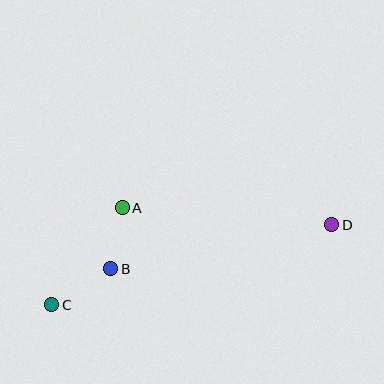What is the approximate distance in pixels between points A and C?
The distance between A and C is approximately 120 pixels.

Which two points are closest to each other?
Points A and B are closest to each other.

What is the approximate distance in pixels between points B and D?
The distance between B and D is approximately 225 pixels.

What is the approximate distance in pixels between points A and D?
The distance between A and D is approximately 210 pixels.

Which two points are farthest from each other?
Points C and D are farthest from each other.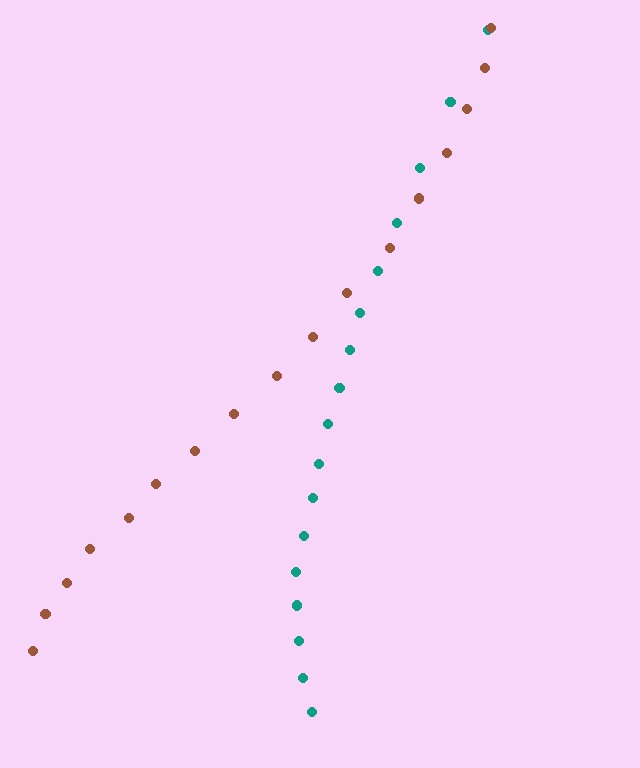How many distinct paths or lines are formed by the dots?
There are 2 distinct paths.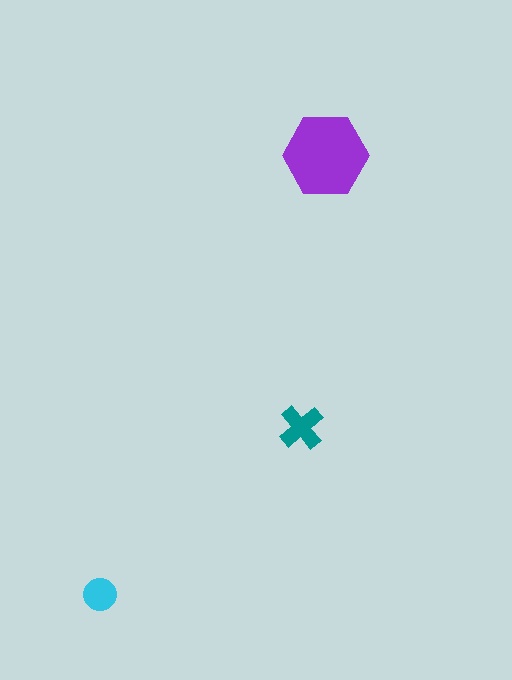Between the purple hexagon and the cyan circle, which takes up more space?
The purple hexagon.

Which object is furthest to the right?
The purple hexagon is rightmost.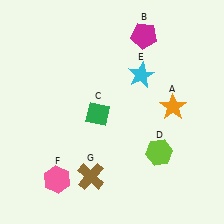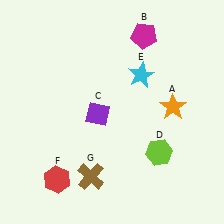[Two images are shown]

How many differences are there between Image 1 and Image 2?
There are 2 differences between the two images.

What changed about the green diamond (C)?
In Image 1, C is green. In Image 2, it changed to purple.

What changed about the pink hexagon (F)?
In Image 1, F is pink. In Image 2, it changed to red.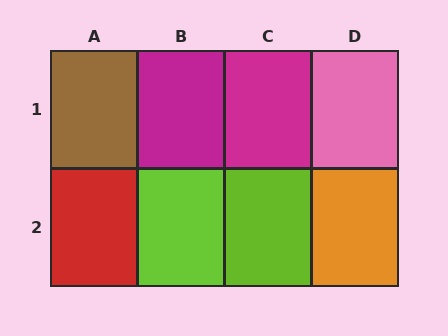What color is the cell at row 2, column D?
Orange.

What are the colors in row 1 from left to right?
Brown, magenta, magenta, pink.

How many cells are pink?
1 cell is pink.